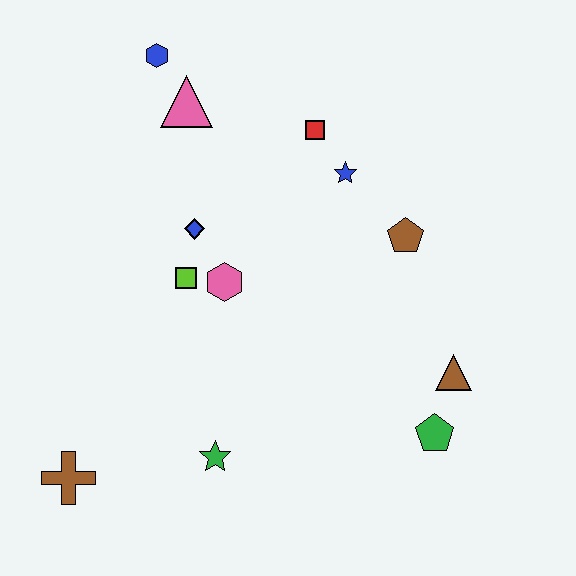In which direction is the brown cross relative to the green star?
The brown cross is to the left of the green star.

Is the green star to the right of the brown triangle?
No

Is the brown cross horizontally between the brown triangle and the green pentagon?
No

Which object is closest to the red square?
The blue star is closest to the red square.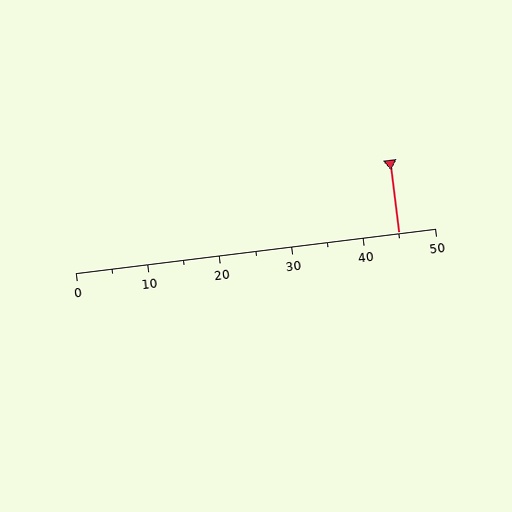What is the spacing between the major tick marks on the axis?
The major ticks are spaced 10 apart.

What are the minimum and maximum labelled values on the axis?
The axis runs from 0 to 50.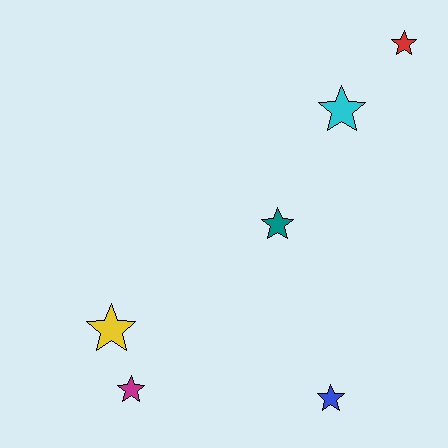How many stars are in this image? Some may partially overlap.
There are 6 stars.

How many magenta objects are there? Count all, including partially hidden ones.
There is 1 magenta object.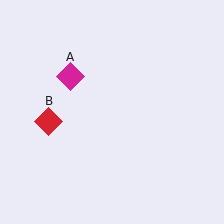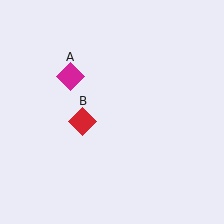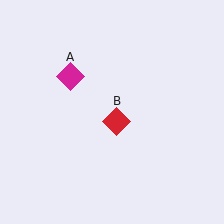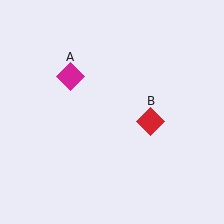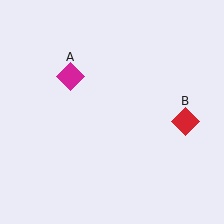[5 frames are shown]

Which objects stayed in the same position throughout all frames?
Magenta diamond (object A) remained stationary.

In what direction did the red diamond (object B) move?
The red diamond (object B) moved right.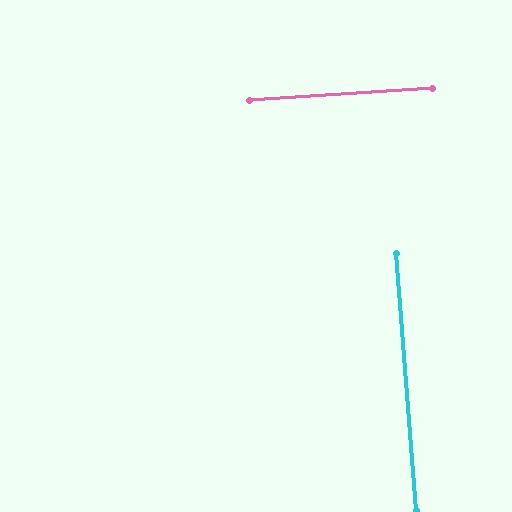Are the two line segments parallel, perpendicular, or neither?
Perpendicular — they meet at approximately 89°.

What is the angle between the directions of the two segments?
Approximately 89 degrees.